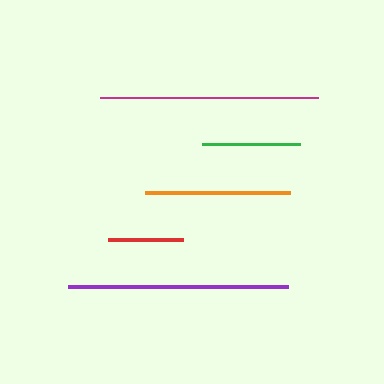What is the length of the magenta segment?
The magenta segment is approximately 218 pixels long.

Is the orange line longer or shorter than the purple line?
The purple line is longer than the orange line.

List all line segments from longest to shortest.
From longest to shortest: purple, magenta, orange, green, red.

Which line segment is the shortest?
The red line is the shortest at approximately 75 pixels.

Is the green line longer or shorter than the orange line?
The orange line is longer than the green line.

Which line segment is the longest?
The purple line is the longest at approximately 220 pixels.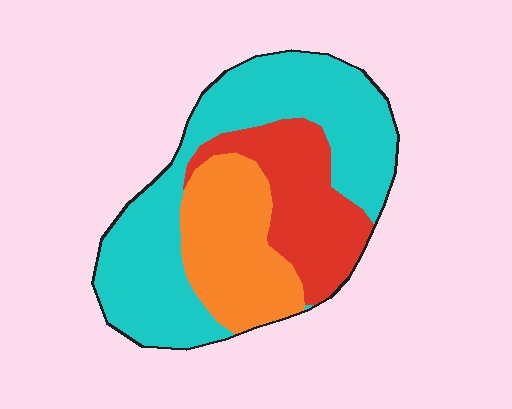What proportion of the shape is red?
Red takes up about one quarter (1/4) of the shape.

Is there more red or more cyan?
Cyan.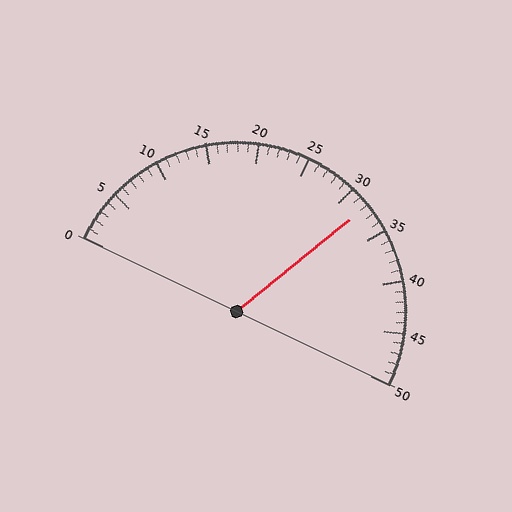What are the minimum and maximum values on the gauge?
The gauge ranges from 0 to 50.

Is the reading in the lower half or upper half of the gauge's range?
The reading is in the upper half of the range (0 to 50).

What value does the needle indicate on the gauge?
The needle indicates approximately 32.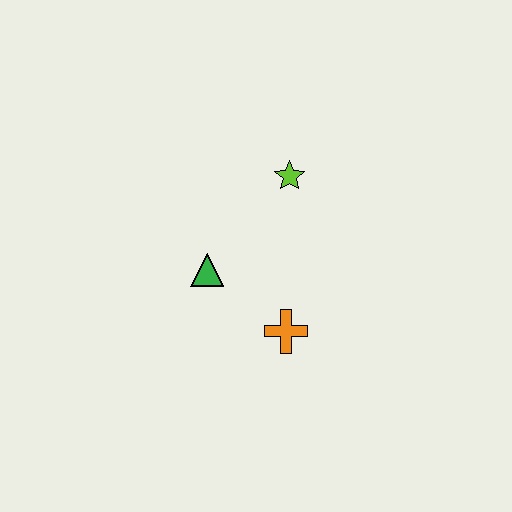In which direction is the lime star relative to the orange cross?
The lime star is above the orange cross.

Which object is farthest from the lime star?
The orange cross is farthest from the lime star.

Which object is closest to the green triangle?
The orange cross is closest to the green triangle.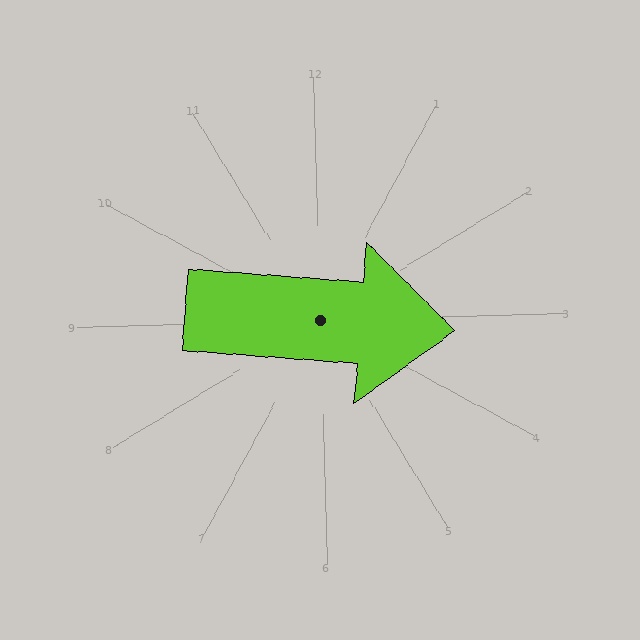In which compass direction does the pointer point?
East.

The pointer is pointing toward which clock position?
Roughly 3 o'clock.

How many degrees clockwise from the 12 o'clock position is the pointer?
Approximately 96 degrees.